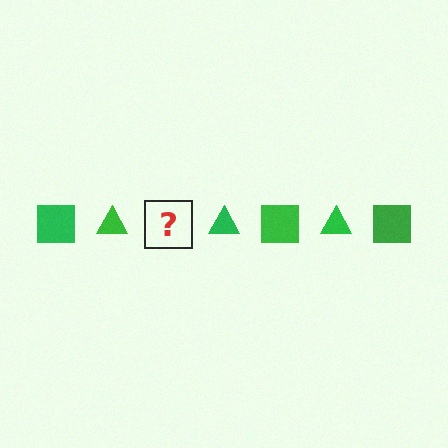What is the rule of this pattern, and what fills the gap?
The rule is that the pattern cycles through square, triangle shapes in green. The gap should be filled with a green square.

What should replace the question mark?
The question mark should be replaced with a green square.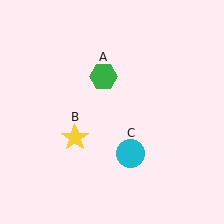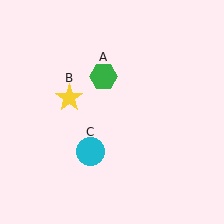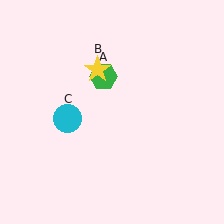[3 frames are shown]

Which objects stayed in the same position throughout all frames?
Green hexagon (object A) remained stationary.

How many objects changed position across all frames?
2 objects changed position: yellow star (object B), cyan circle (object C).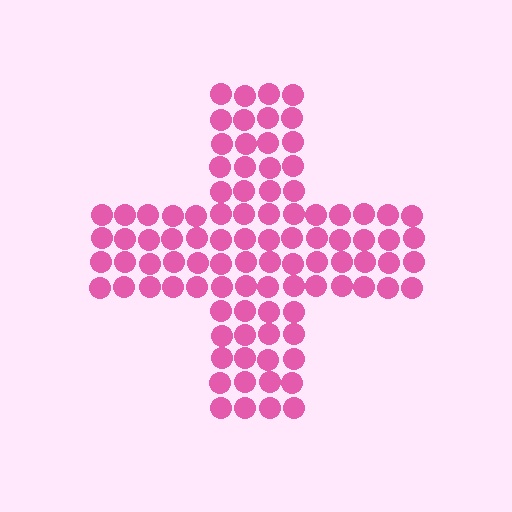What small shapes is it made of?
It is made of small circles.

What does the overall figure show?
The overall figure shows a cross.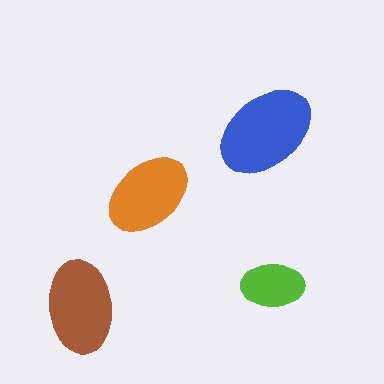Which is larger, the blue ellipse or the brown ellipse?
The blue one.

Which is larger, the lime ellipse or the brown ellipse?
The brown one.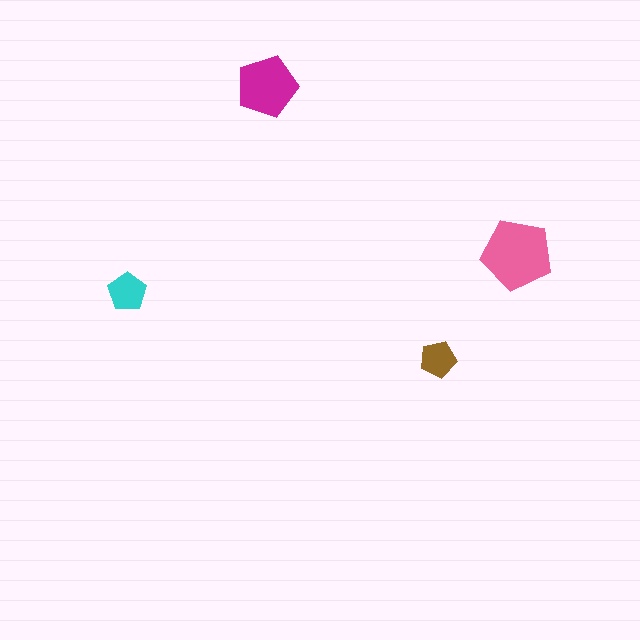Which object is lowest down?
The brown pentagon is bottommost.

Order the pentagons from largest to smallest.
the pink one, the magenta one, the cyan one, the brown one.